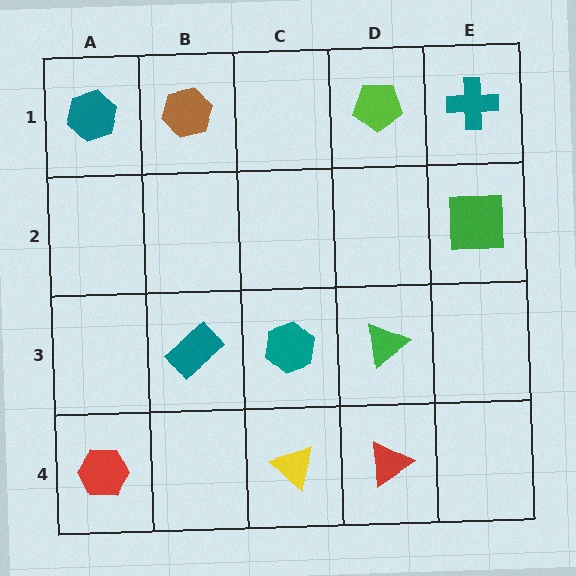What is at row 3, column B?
A teal rectangle.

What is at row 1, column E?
A teal cross.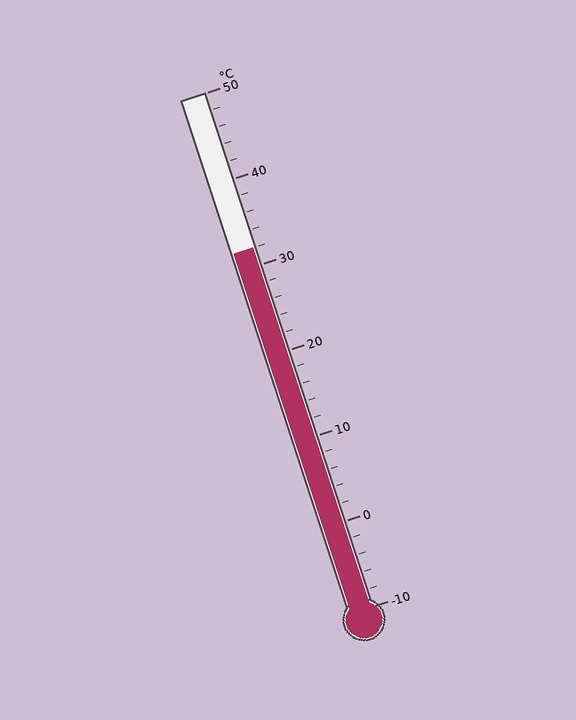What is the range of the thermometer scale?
The thermometer scale ranges from -10°C to 50°C.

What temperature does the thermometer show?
The thermometer shows approximately 32°C.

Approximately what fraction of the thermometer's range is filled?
The thermometer is filled to approximately 70% of its range.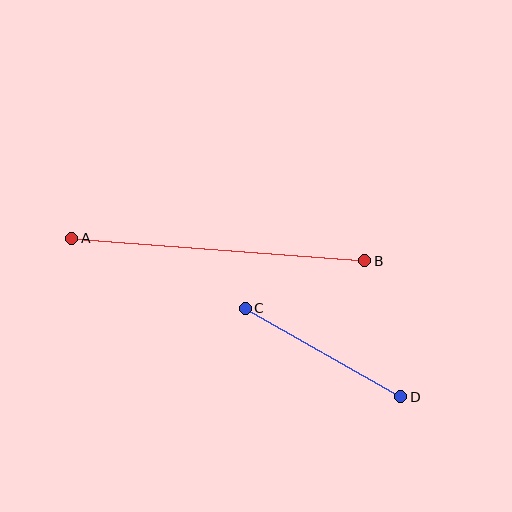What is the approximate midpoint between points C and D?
The midpoint is at approximately (323, 353) pixels.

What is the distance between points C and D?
The distance is approximately 179 pixels.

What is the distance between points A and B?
The distance is approximately 294 pixels.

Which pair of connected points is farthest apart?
Points A and B are farthest apart.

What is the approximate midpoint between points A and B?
The midpoint is at approximately (218, 249) pixels.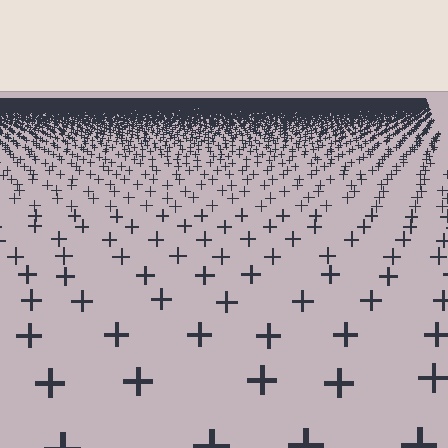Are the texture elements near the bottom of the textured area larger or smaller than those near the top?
Larger. Near the bottom, elements are closer to the viewer and appear at a bigger on-screen size.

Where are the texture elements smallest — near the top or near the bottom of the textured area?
Near the top.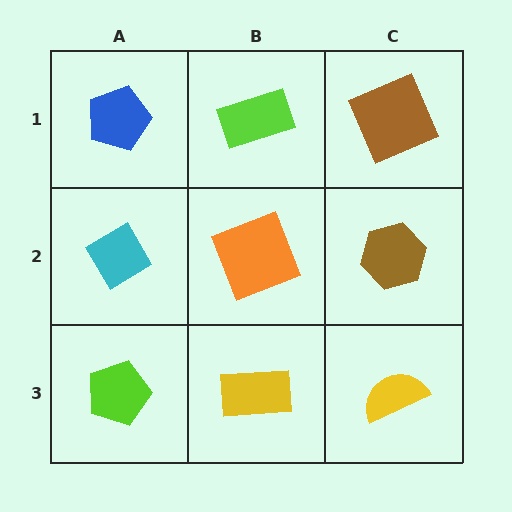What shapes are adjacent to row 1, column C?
A brown hexagon (row 2, column C), a lime rectangle (row 1, column B).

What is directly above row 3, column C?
A brown hexagon.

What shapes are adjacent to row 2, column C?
A brown square (row 1, column C), a yellow semicircle (row 3, column C), an orange square (row 2, column B).